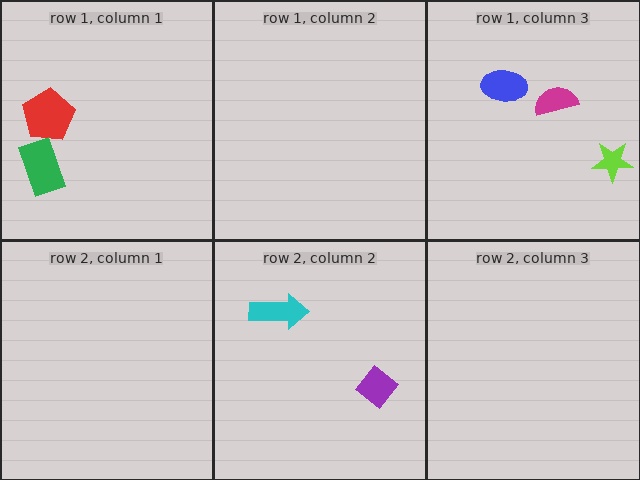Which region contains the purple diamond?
The row 2, column 2 region.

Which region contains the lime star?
The row 1, column 3 region.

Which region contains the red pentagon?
The row 1, column 1 region.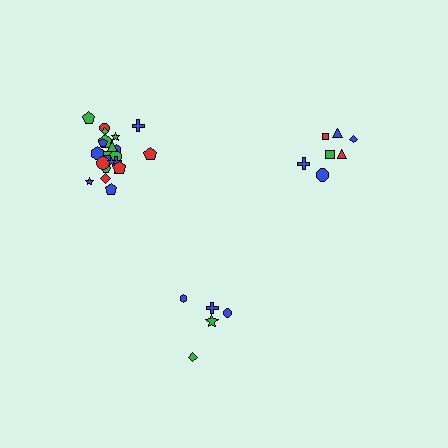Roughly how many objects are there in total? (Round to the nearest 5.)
Roughly 35 objects in total.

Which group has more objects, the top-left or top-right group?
The top-left group.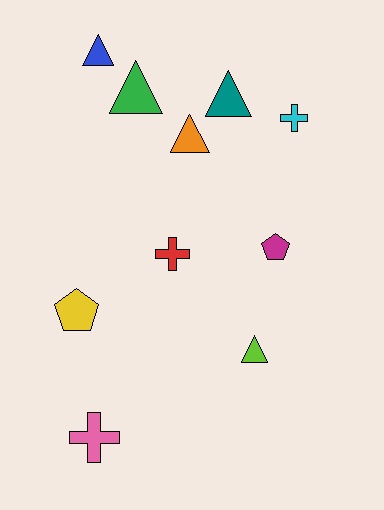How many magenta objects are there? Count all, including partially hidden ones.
There is 1 magenta object.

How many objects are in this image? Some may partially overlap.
There are 10 objects.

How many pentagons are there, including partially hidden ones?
There are 2 pentagons.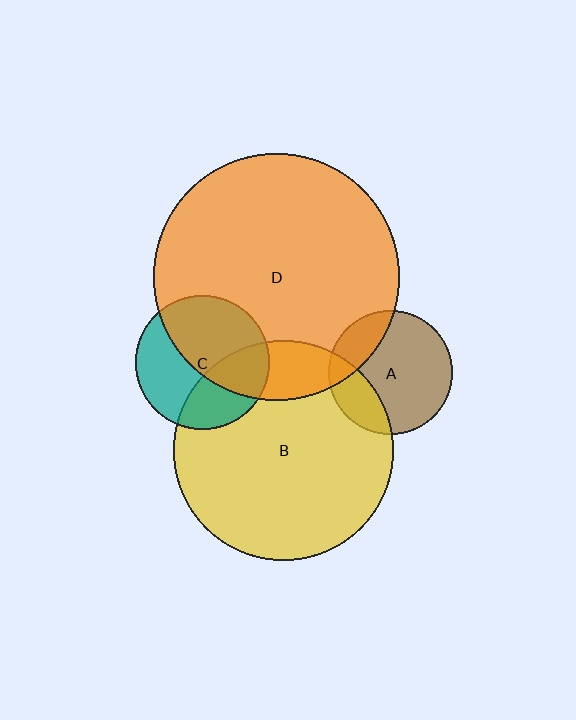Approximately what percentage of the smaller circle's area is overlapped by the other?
Approximately 35%.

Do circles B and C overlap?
Yes.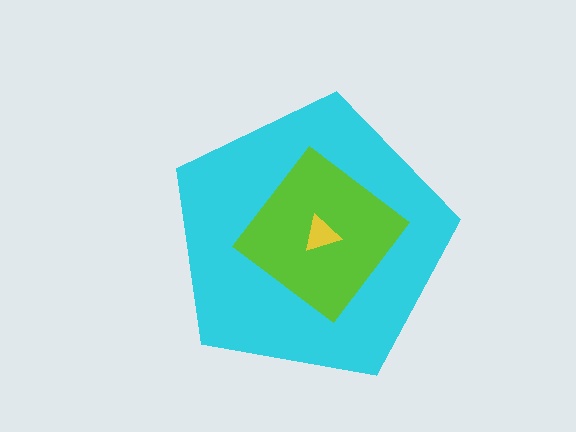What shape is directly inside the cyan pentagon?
The lime diamond.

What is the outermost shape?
The cyan pentagon.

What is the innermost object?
The yellow triangle.